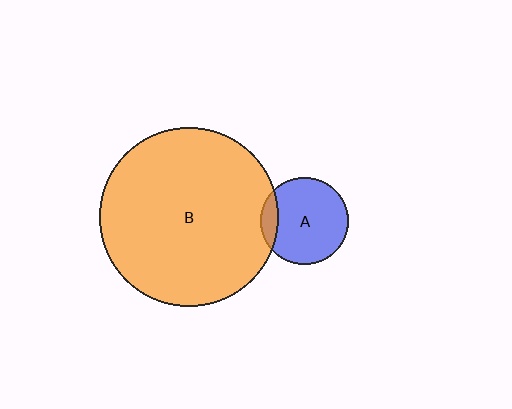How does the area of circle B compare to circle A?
Approximately 4.2 times.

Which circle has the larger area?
Circle B (orange).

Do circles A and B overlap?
Yes.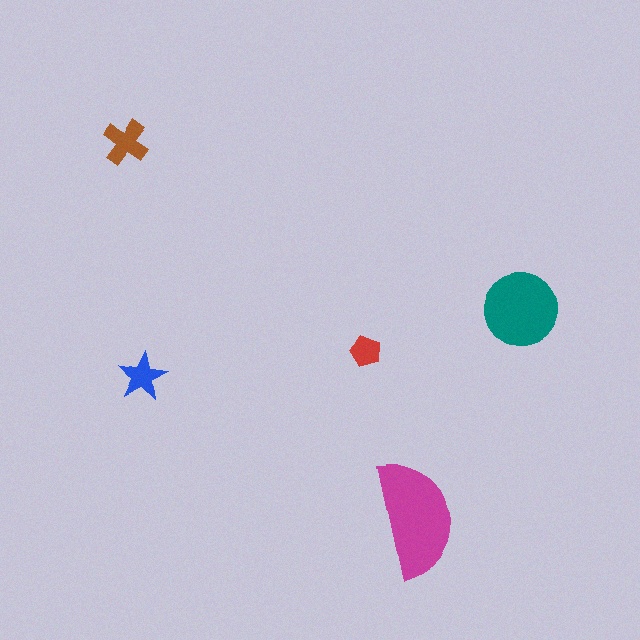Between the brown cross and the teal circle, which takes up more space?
The teal circle.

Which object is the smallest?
The red pentagon.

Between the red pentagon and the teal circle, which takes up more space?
The teal circle.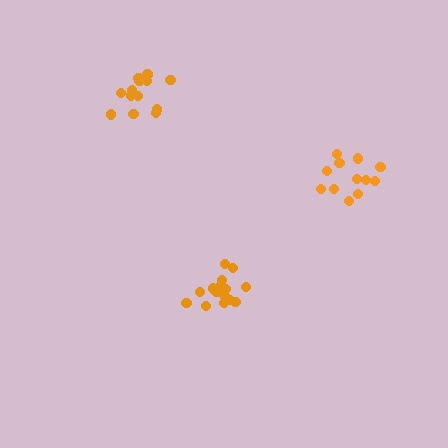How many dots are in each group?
Group 1: 18 dots, Group 2: 12 dots, Group 3: 13 dots (43 total).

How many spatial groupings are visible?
There are 3 spatial groupings.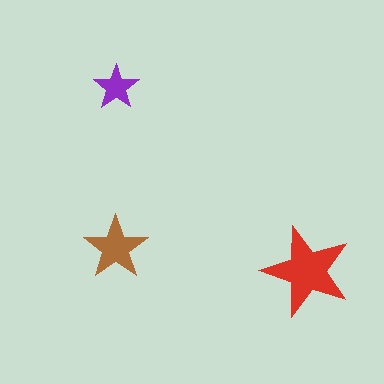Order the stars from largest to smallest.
the red one, the brown one, the purple one.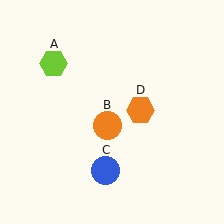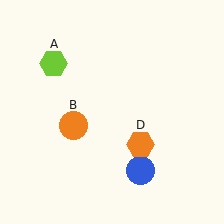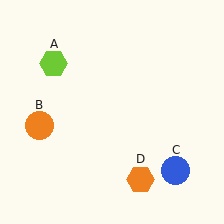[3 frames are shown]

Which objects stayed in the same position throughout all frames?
Lime hexagon (object A) remained stationary.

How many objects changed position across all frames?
3 objects changed position: orange circle (object B), blue circle (object C), orange hexagon (object D).